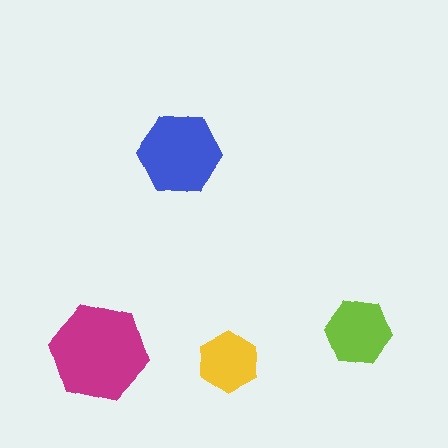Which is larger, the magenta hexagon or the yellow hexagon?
The magenta one.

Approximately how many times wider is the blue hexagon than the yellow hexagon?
About 1.5 times wider.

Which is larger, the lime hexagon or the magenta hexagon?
The magenta one.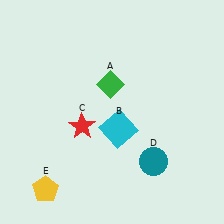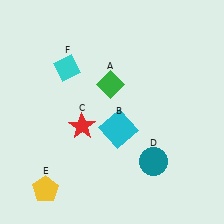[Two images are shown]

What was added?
A cyan diamond (F) was added in Image 2.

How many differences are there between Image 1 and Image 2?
There is 1 difference between the two images.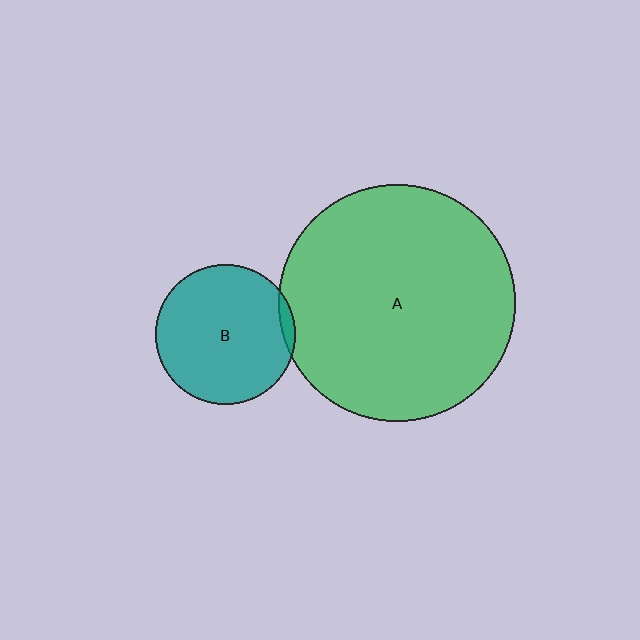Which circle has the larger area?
Circle A (green).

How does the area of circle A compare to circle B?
Approximately 2.9 times.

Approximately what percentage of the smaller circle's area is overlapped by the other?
Approximately 5%.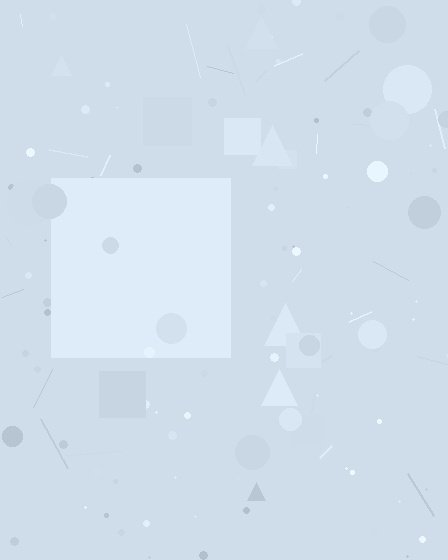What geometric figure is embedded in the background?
A square is embedded in the background.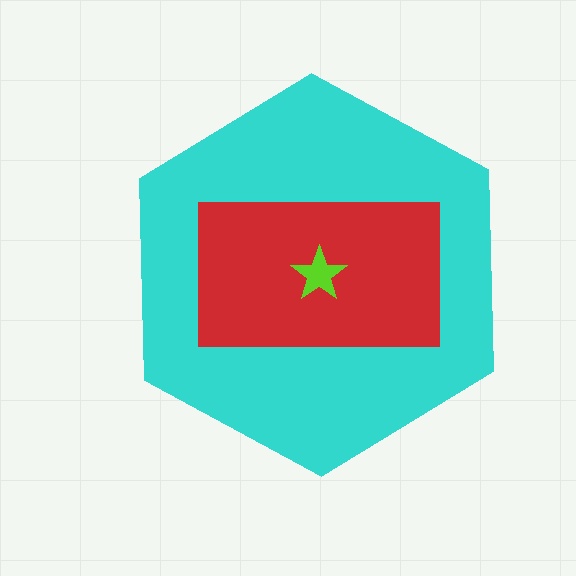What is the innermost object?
The lime star.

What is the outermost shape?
The cyan hexagon.